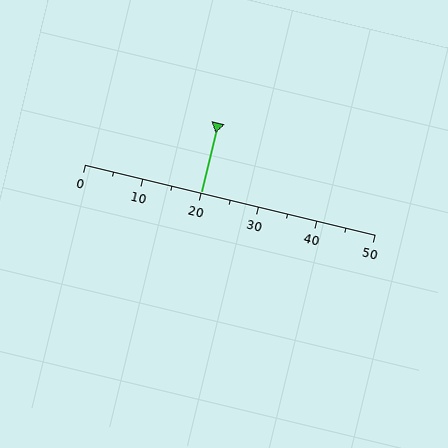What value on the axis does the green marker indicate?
The marker indicates approximately 20.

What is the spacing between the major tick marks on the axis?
The major ticks are spaced 10 apart.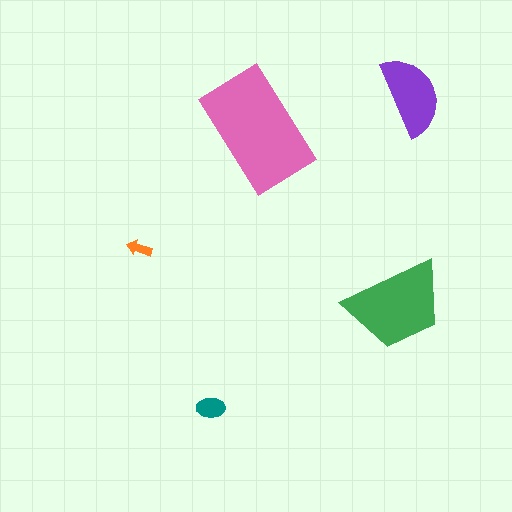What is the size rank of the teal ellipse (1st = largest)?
4th.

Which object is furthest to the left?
The orange arrow is leftmost.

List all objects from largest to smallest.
The pink rectangle, the green trapezoid, the purple semicircle, the teal ellipse, the orange arrow.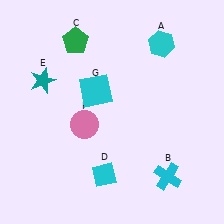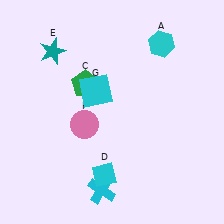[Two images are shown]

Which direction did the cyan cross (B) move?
The cyan cross (B) moved left.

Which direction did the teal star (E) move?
The teal star (E) moved up.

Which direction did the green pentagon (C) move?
The green pentagon (C) moved down.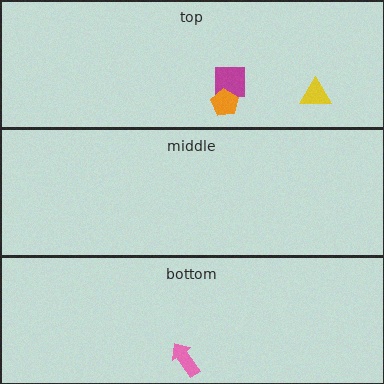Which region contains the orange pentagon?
The top region.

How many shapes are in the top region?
3.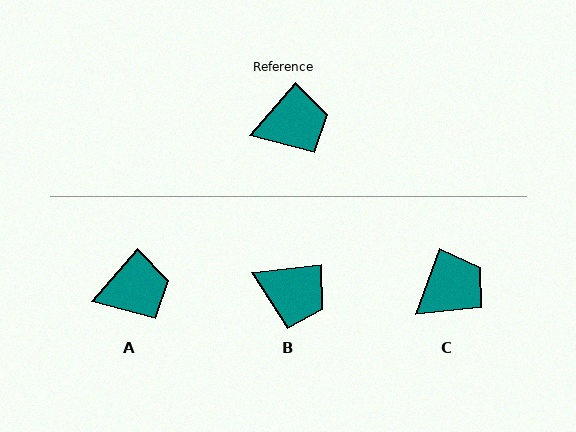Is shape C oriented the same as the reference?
No, it is off by about 20 degrees.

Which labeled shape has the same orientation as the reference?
A.